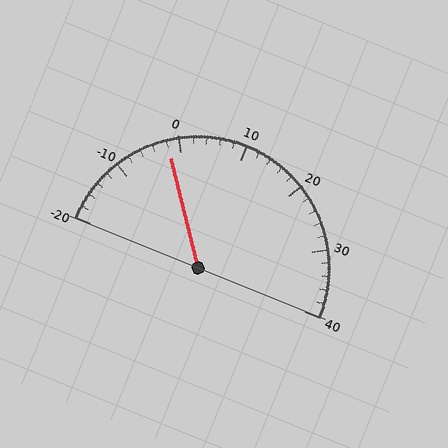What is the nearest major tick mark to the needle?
The nearest major tick mark is 0.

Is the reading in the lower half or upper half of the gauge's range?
The reading is in the lower half of the range (-20 to 40).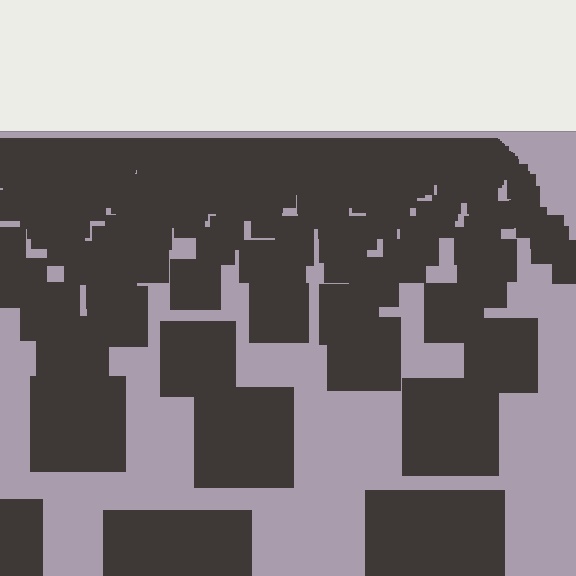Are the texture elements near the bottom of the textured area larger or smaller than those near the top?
Larger. Near the bottom, elements are closer to the viewer and appear at a bigger on-screen size.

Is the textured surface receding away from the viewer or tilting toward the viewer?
The surface is receding away from the viewer. Texture elements get smaller and denser toward the top.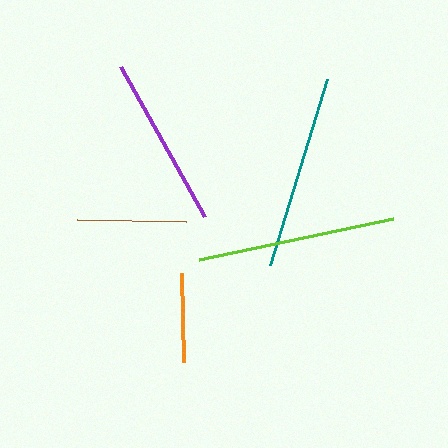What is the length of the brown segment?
The brown segment is approximately 108 pixels long.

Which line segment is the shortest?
The orange line is the shortest at approximately 88 pixels.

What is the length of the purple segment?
The purple segment is approximately 172 pixels long.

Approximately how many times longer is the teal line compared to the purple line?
The teal line is approximately 1.1 times the length of the purple line.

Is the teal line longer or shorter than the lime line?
The lime line is longer than the teal line.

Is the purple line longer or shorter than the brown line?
The purple line is longer than the brown line.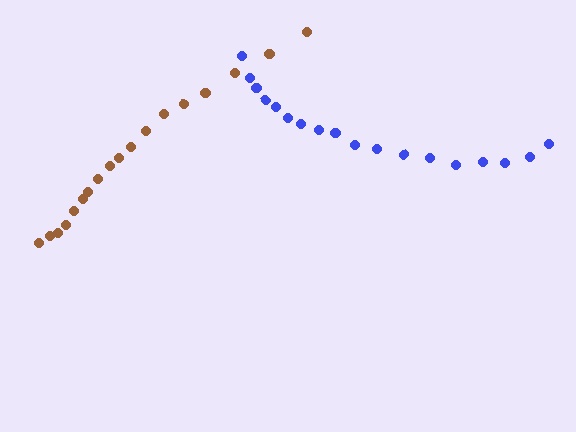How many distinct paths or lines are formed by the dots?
There are 2 distinct paths.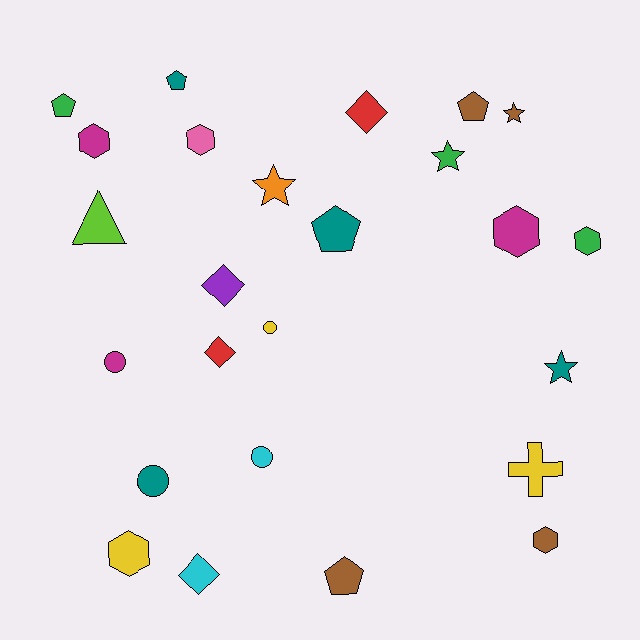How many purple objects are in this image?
There is 1 purple object.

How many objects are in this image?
There are 25 objects.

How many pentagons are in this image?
There are 5 pentagons.